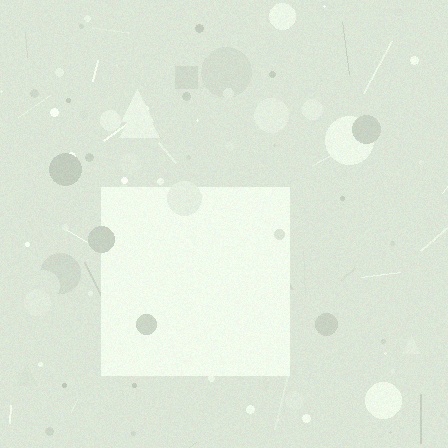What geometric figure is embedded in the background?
A square is embedded in the background.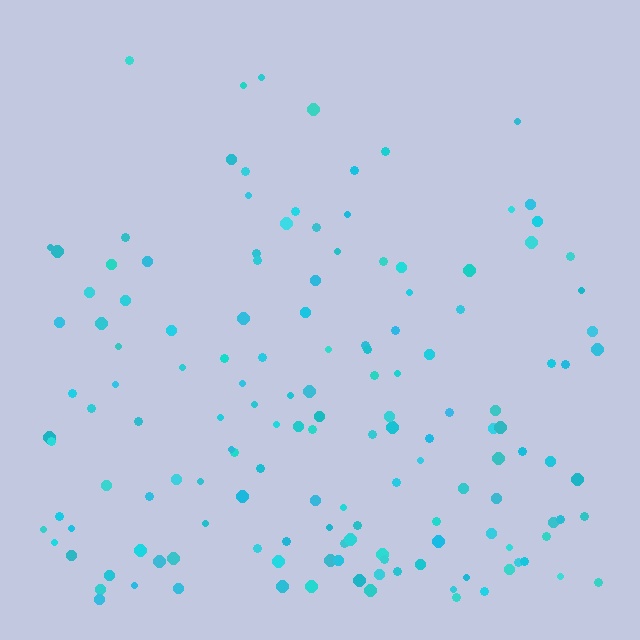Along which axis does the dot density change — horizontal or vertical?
Vertical.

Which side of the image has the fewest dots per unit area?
The top.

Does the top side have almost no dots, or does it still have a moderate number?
Still a moderate number, just noticeably fewer than the bottom.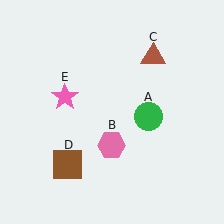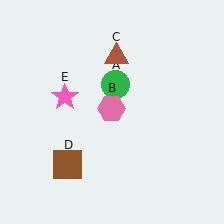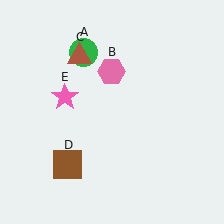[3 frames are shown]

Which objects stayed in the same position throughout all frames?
Brown square (object D) and pink star (object E) remained stationary.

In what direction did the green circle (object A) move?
The green circle (object A) moved up and to the left.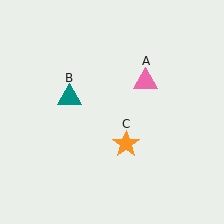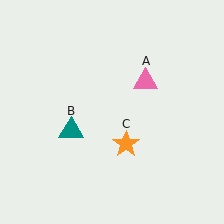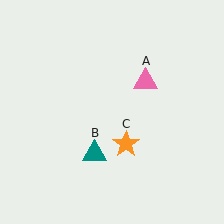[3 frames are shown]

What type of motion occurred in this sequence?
The teal triangle (object B) rotated counterclockwise around the center of the scene.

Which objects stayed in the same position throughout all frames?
Pink triangle (object A) and orange star (object C) remained stationary.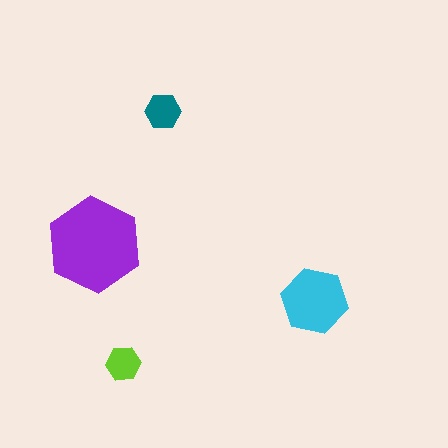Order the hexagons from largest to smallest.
the purple one, the cyan one, the teal one, the lime one.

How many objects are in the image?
There are 4 objects in the image.